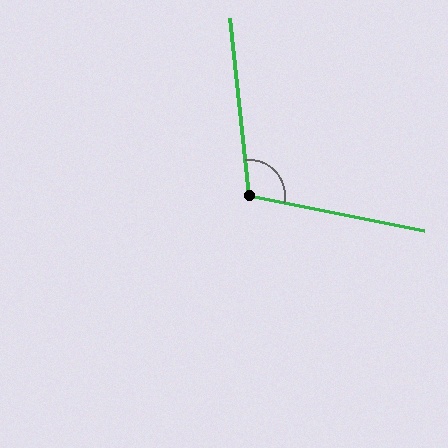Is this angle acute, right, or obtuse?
It is obtuse.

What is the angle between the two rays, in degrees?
Approximately 107 degrees.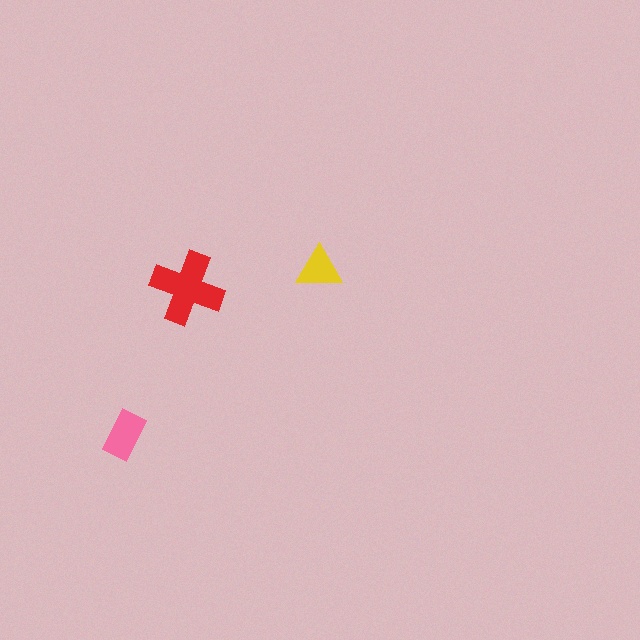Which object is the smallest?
The yellow triangle.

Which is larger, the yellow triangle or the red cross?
The red cross.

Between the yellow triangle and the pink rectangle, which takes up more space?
The pink rectangle.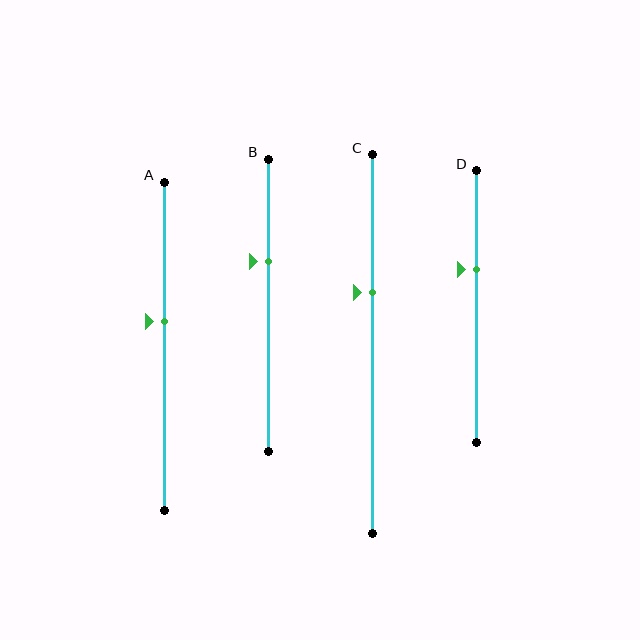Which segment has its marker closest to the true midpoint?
Segment A has its marker closest to the true midpoint.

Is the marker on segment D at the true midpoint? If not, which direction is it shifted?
No, the marker on segment D is shifted upward by about 14% of the segment length.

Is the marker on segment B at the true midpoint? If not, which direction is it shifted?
No, the marker on segment B is shifted upward by about 15% of the segment length.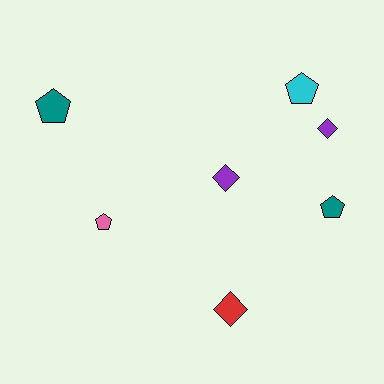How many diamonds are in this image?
There are 3 diamonds.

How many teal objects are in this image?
There are 2 teal objects.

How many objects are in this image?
There are 7 objects.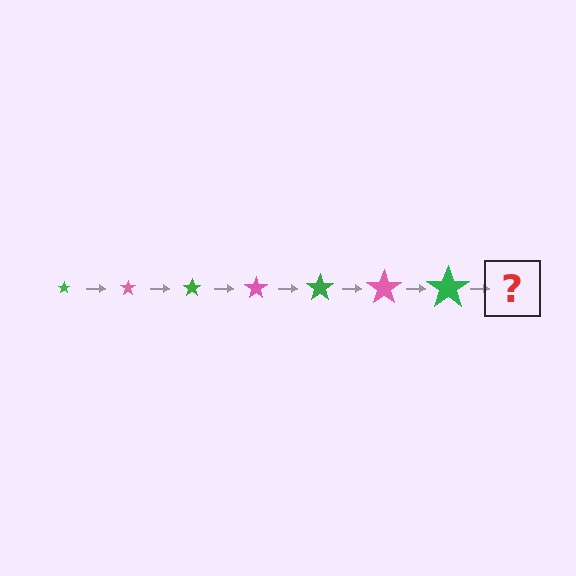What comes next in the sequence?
The next element should be a pink star, larger than the previous one.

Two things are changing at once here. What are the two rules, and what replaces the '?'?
The two rules are that the star grows larger each step and the color cycles through green and pink. The '?' should be a pink star, larger than the previous one.